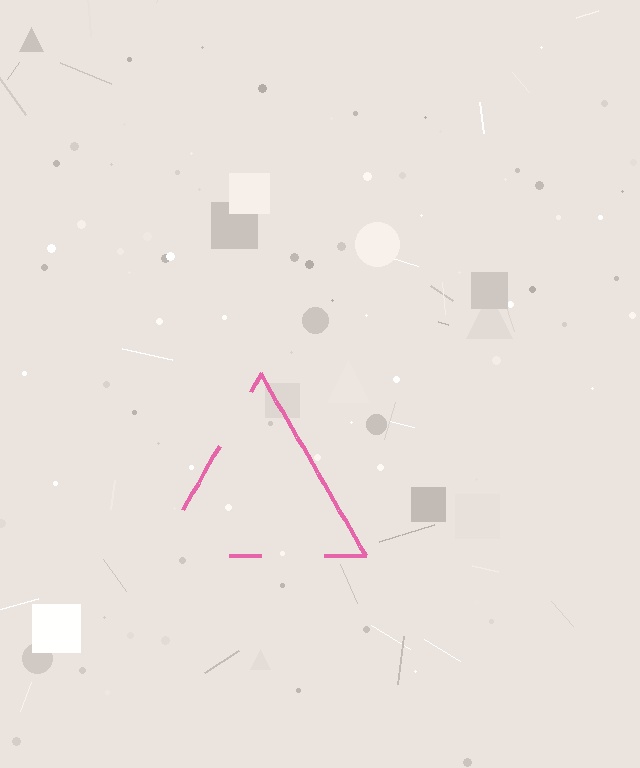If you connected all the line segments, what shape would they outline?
They would outline a triangle.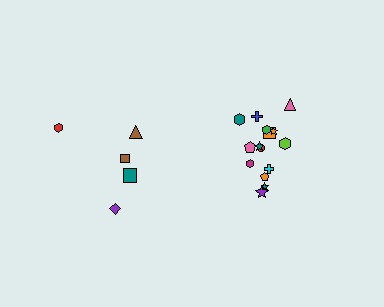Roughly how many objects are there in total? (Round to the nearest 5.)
Roughly 20 objects in total.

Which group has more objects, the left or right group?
The right group.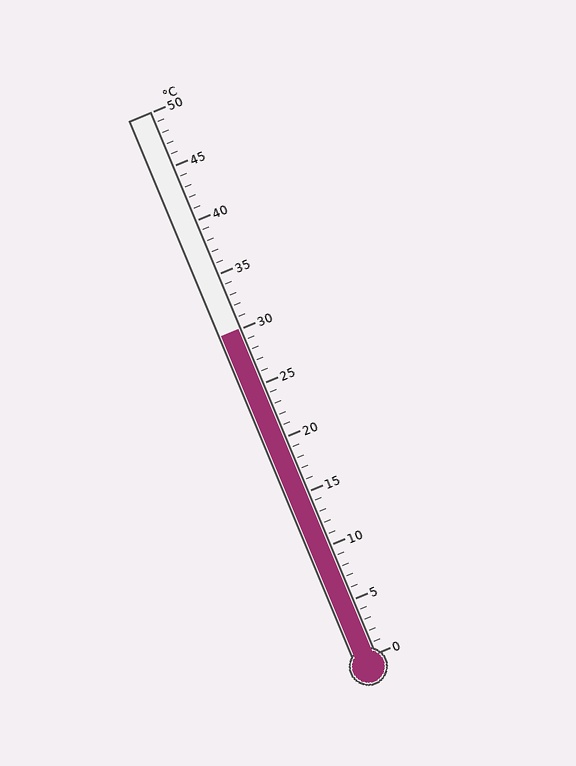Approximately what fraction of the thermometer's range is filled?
The thermometer is filled to approximately 60% of its range.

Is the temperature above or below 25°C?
The temperature is above 25°C.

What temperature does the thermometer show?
The thermometer shows approximately 30°C.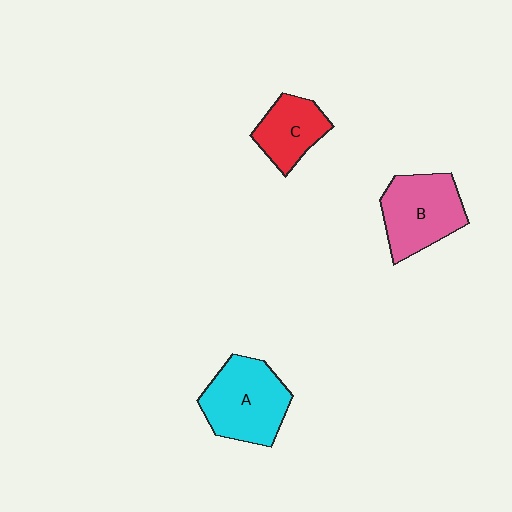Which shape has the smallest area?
Shape C (red).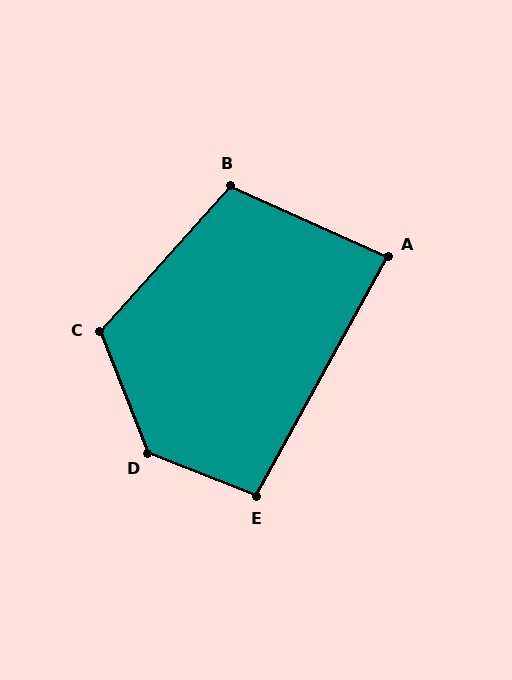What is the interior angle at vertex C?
Approximately 117 degrees (obtuse).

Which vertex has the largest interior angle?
D, at approximately 133 degrees.